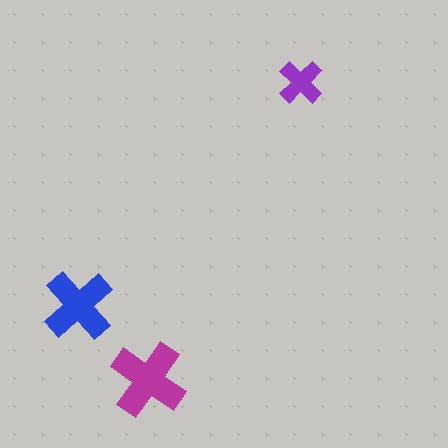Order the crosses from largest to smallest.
the magenta one, the blue one, the purple one.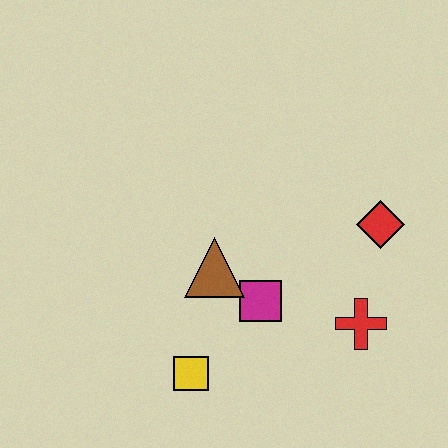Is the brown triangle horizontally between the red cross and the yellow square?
Yes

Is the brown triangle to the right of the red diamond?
No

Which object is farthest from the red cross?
The yellow square is farthest from the red cross.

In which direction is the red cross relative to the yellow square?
The red cross is to the right of the yellow square.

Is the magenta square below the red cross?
No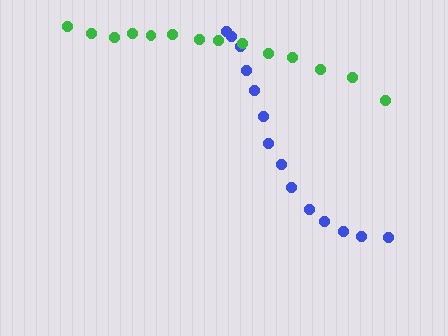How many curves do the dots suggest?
There are 2 distinct paths.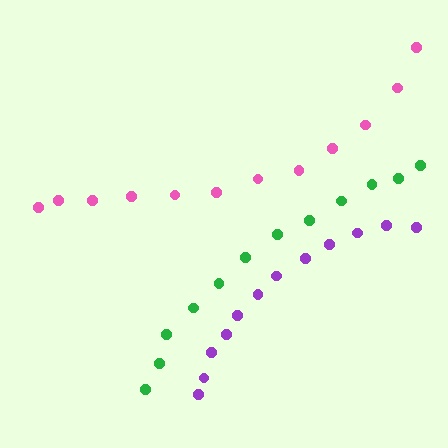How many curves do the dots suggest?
There are 3 distinct paths.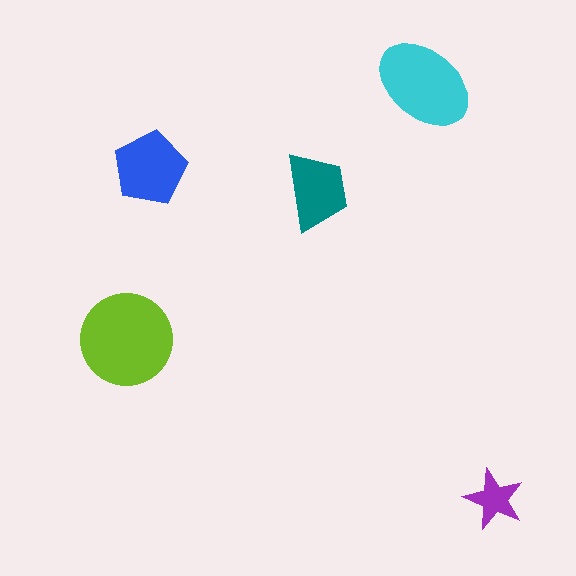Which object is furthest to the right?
The purple star is rightmost.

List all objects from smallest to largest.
The purple star, the teal trapezoid, the blue pentagon, the cyan ellipse, the lime circle.